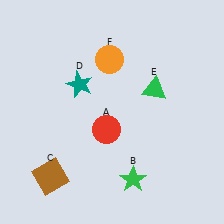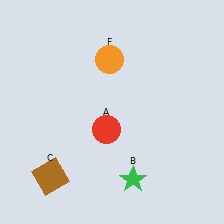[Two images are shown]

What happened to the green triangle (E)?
The green triangle (E) was removed in Image 2. It was in the top-right area of Image 1.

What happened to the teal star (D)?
The teal star (D) was removed in Image 2. It was in the top-left area of Image 1.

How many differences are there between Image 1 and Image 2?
There are 2 differences between the two images.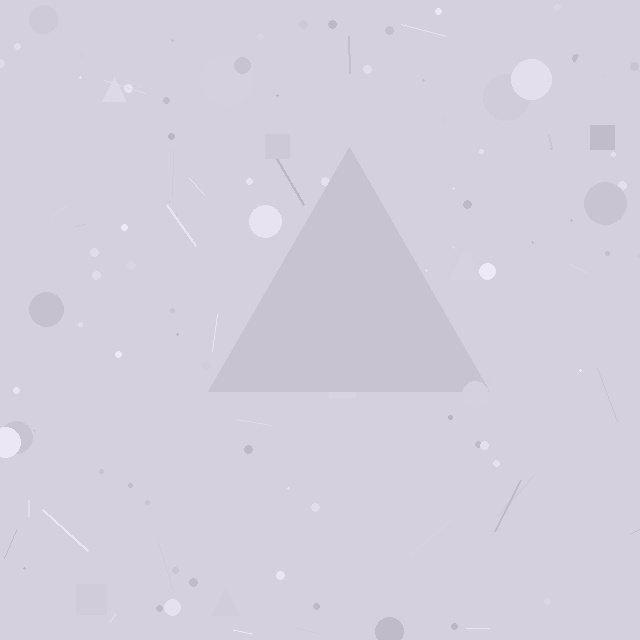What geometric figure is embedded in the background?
A triangle is embedded in the background.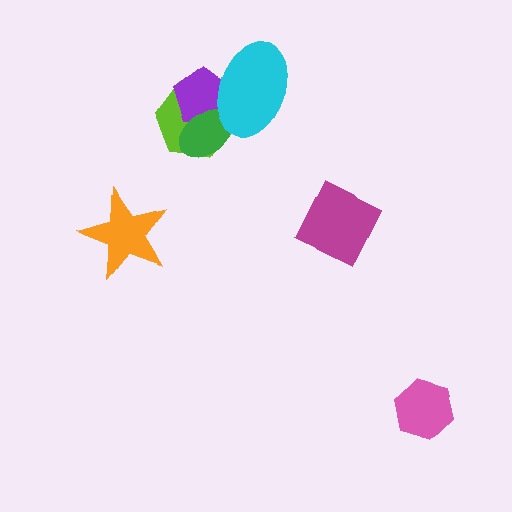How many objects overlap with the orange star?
0 objects overlap with the orange star.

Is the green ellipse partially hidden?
Yes, it is partially covered by another shape.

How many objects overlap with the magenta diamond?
0 objects overlap with the magenta diamond.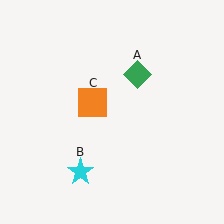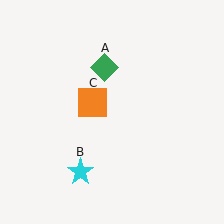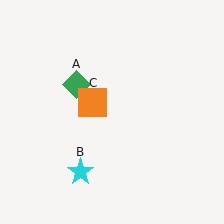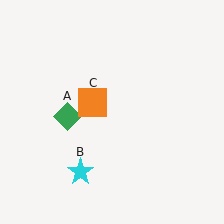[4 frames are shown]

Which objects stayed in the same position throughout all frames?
Cyan star (object B) and orange square (object C) remained stationary.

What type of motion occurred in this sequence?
The green diamond (object A) rotated counterclockwise around the center of the scene.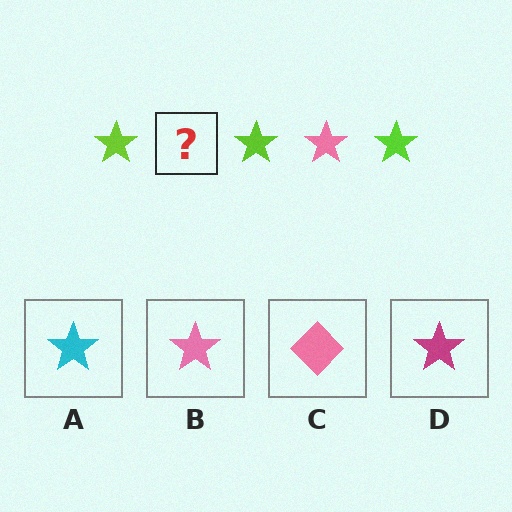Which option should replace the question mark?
Option B.